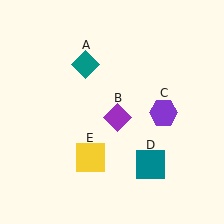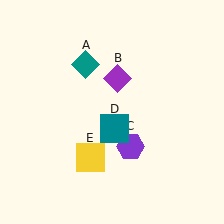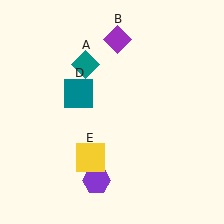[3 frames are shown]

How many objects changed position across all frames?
3 objects changed position: purple diamond (object B), purple hexagon (object C), teal square (object D).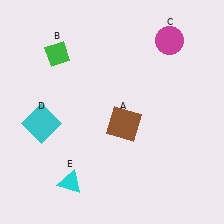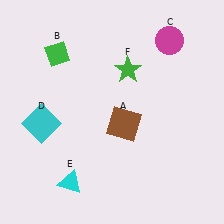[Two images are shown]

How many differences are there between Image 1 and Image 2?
There is 1 difference between the two images.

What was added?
A green star (F) was added in Image 2.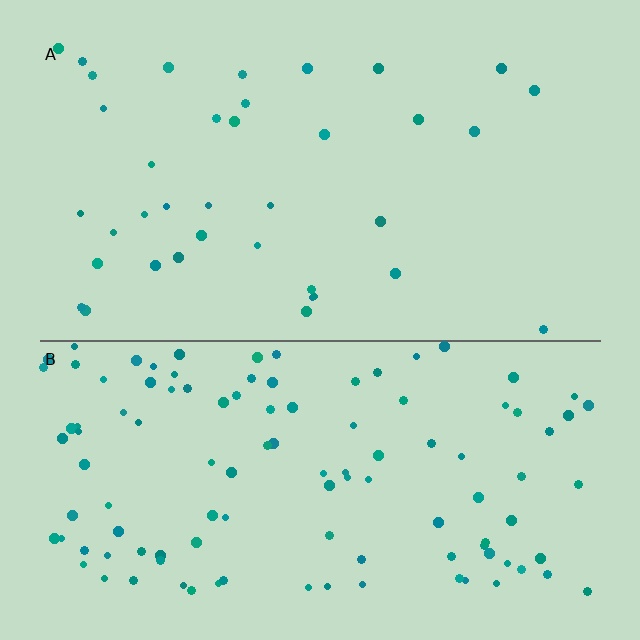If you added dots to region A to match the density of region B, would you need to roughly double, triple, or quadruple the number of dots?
Approximately triple.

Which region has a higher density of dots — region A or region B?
B (the bottom).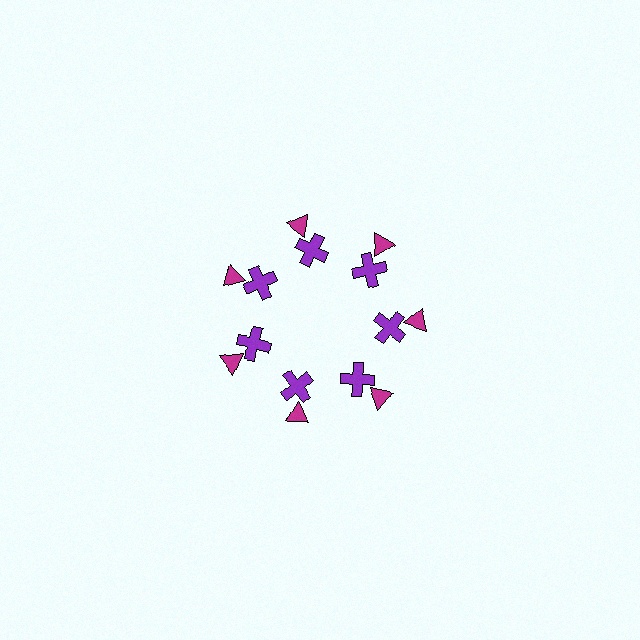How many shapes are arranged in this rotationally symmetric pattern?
There are 14 shapes, arranged in 7 groups of 2.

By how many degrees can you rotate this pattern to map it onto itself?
The pattern maps onto itself every 51 degrees of rotation.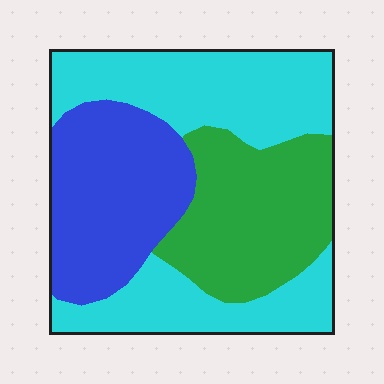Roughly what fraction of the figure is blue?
Blue covers about 30% of the figure.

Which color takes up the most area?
Cyan, at roughly 45%.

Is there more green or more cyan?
Cyan.